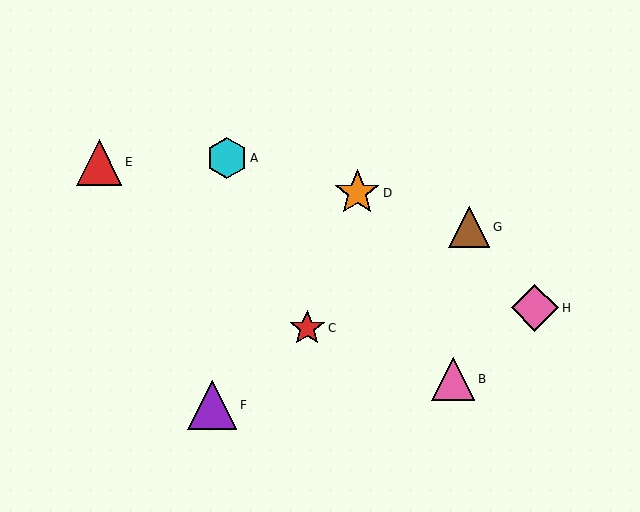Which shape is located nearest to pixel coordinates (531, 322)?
The pink diamond (labeled H) at (535, 308) is nearest to that location.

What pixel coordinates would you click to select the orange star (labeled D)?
Click at (357, 193) to select the orange star D.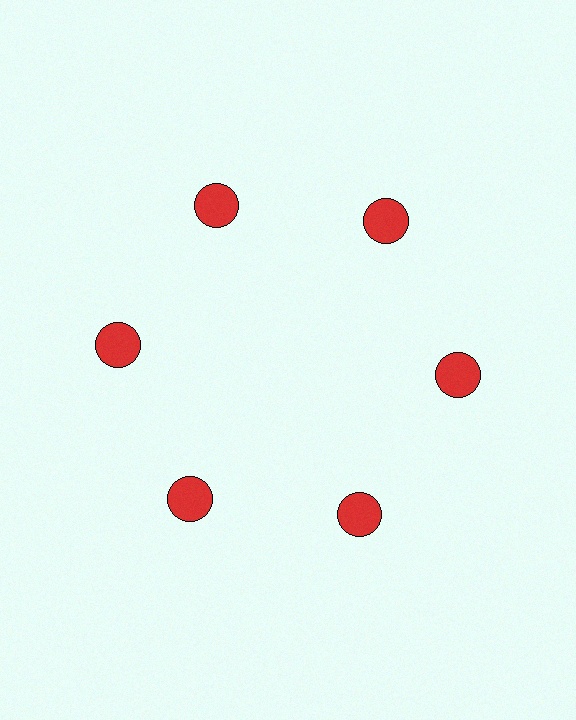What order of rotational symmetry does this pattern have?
This pattern has 6-fold rotational symmetry.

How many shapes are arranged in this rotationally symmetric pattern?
There are 6 shapes, arranged in 6 groups of 1.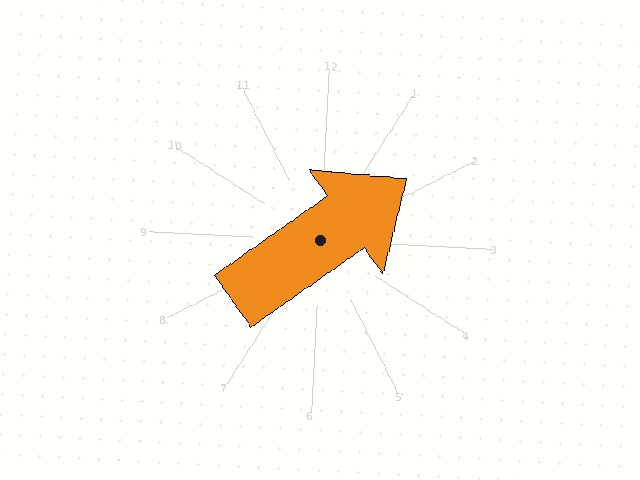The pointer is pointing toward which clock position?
Roughly 2 o'clock.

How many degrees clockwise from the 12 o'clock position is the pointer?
Approximately 52 degrees.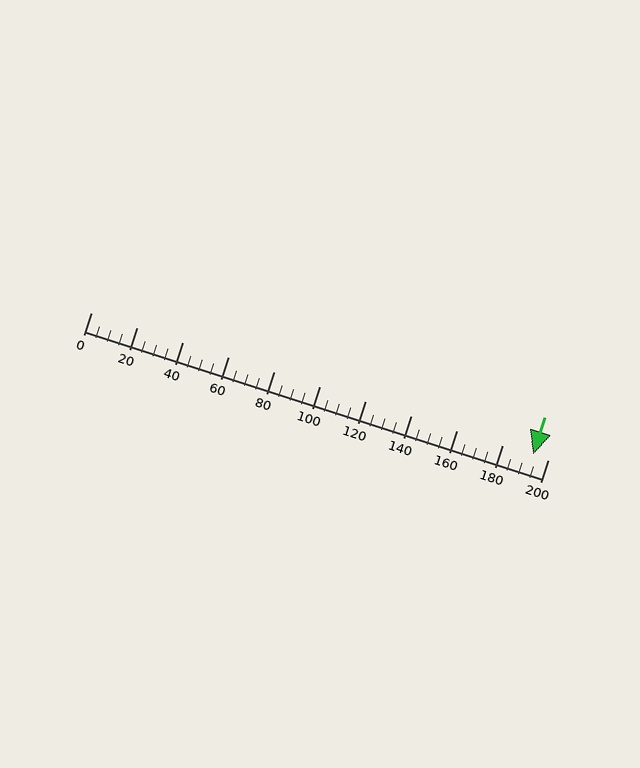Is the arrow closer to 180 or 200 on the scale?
The arrow is closer to 200.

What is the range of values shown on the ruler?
The ruler shows values from 0 to 200.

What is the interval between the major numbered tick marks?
The major tick marks are spaced 20 units apart.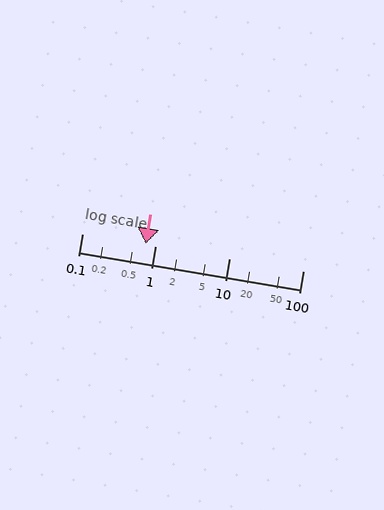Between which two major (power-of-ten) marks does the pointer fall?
The pointer is between 0.1 and 1.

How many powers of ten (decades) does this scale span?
The scale spans 3 decades, from 0.1 to 100.